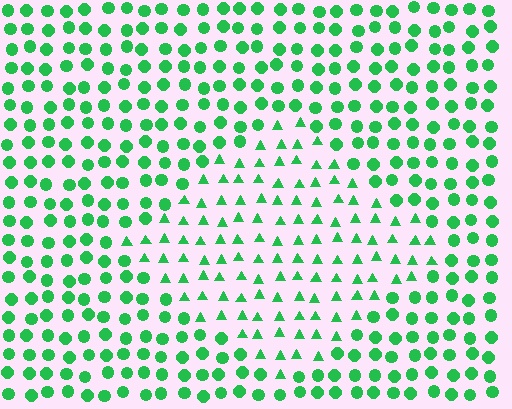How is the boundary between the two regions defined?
The boundary is defined by a change in element shape: triangles inside vs. circles outside. All elements share the same color and spacing.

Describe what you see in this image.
The image is filled with small green elements arranged in a uniform grid. A diamond-shaped region contains triangles, while the surrounding area contains circles. The boundary is defined purely by the change in element shape.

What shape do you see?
I see a diamond.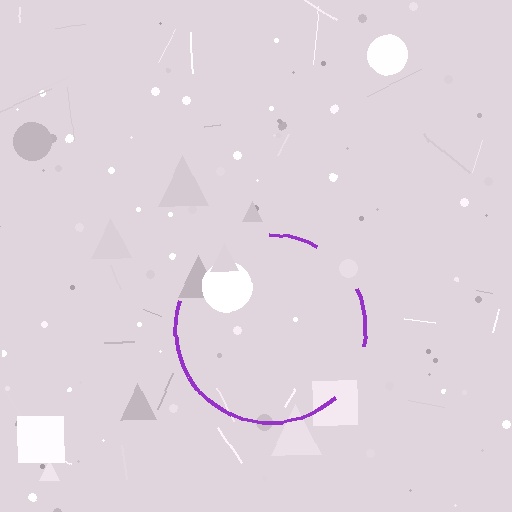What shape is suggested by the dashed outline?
The dashed outline suggests a circle.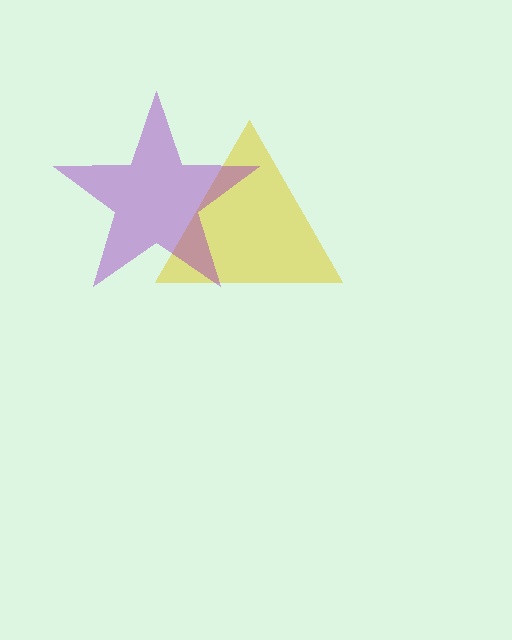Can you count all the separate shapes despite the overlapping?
Yes, there are 2 separate shapes.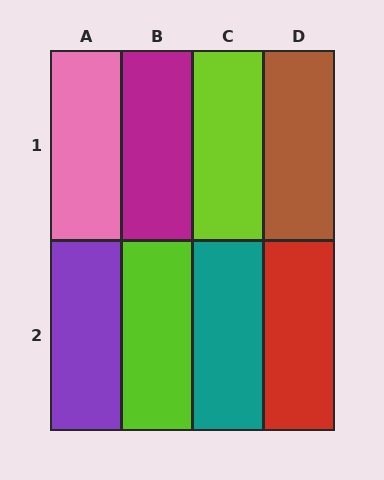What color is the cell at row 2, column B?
Lime.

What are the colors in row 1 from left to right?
Pink, magenta, lime, brown.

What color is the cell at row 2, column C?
Teal.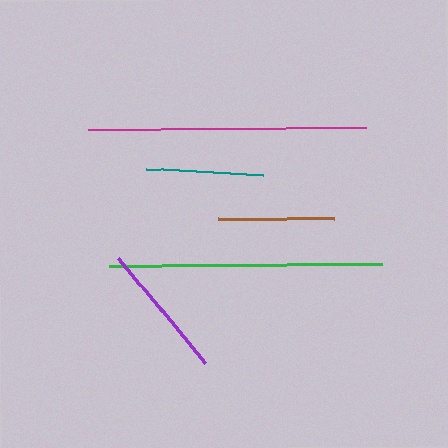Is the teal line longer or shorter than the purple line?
The purple line is longer than the teal line.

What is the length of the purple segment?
The purple segment is approximately 137 pixels long.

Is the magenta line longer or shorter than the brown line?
The magenta line is longer than the brown line.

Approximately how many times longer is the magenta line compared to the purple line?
The magenta line is approximately 2.0 times the length of the purple line.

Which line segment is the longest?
The magenta line is the longest at approximately 278 pixels.